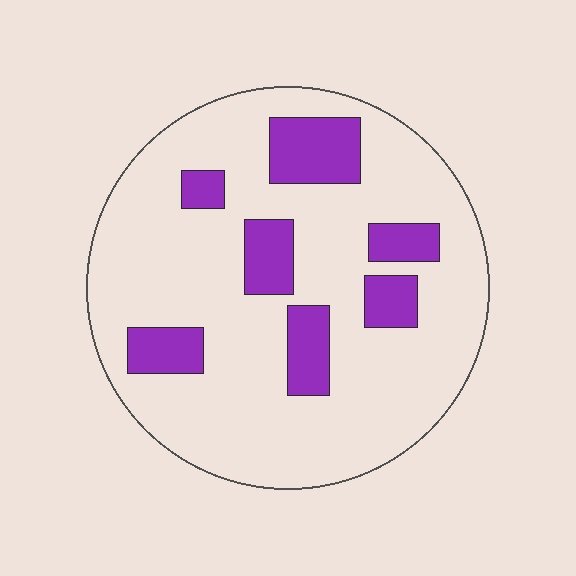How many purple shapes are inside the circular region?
7.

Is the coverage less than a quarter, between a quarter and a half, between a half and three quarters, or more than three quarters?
Less than a quarter.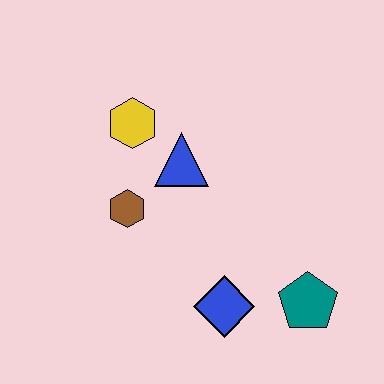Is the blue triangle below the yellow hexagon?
Yes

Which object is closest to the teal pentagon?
The blue diamond is closest to the teal pentagon.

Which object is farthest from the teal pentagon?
The yellow hexagon is farthest from the teal pentagon.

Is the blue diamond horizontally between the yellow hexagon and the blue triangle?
No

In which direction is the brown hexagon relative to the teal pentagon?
The brown hexagon is to the left of the teal pentagon.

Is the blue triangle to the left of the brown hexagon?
No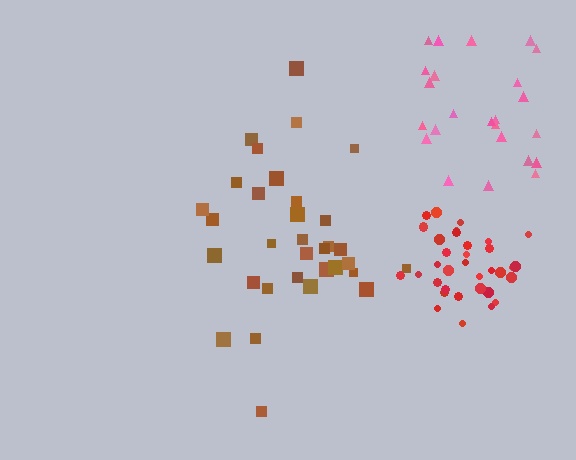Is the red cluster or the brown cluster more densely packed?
Red.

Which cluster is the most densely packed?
Red.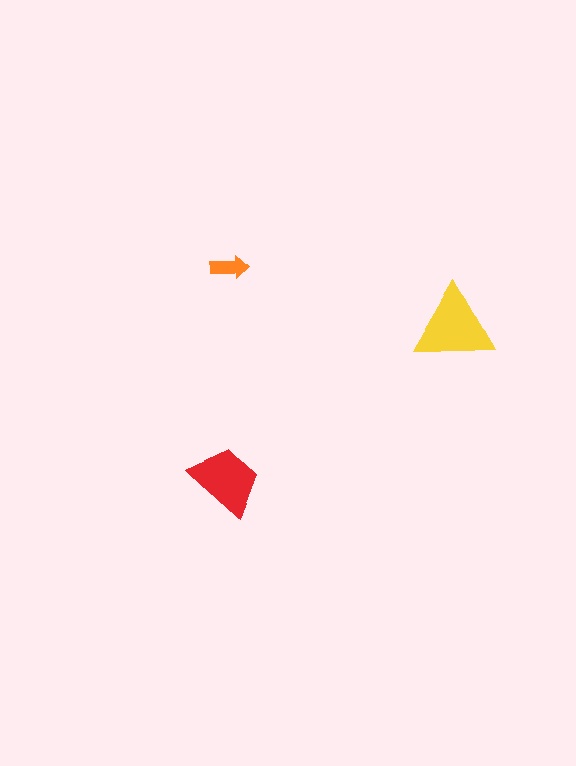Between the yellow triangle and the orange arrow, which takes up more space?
The yellow triangle.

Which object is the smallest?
The orange arrow.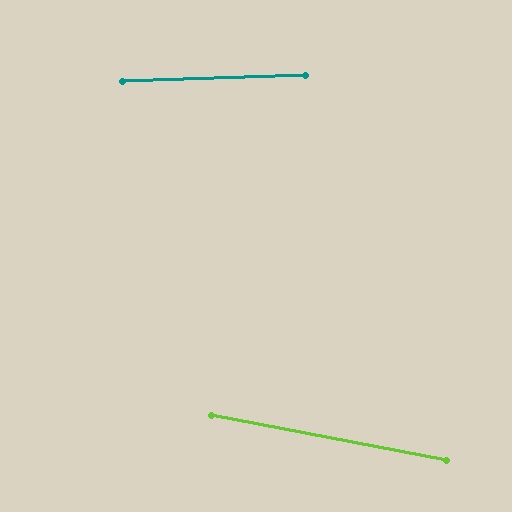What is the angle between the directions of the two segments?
Approximately 13 degrees.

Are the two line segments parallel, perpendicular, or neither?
Neither parallel nor perpendicular — they differ by about 13°.